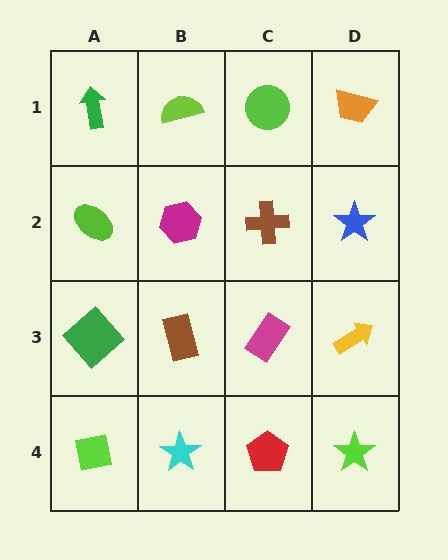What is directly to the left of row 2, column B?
A lime ellipse.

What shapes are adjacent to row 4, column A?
A green diamond (row 3, column A), a cyan star (row 4, column B).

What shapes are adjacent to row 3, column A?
A lime ellipse (row 2, column A), a lime square (row 4, column A), a brown rectangle (row 3, column B).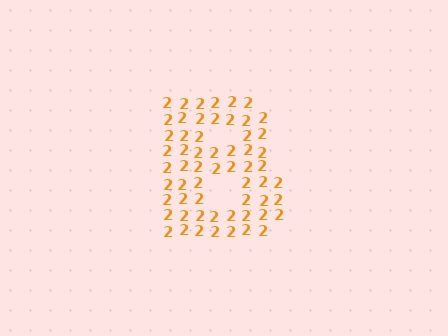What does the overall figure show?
The overall figure shows the letter B.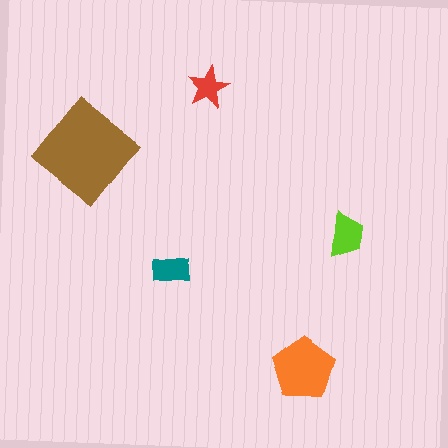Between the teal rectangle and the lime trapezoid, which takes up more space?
The lime trapezoid.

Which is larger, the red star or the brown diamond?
The brown diamond.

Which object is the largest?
The brown diamond.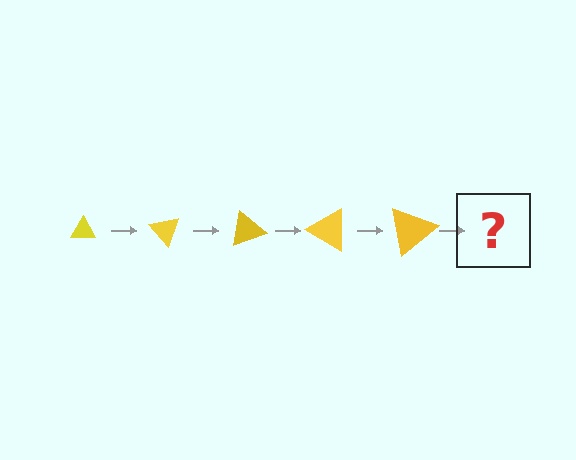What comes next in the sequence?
The next element should be a triangle, larger than the previous one and rotated 250 degrees from the start.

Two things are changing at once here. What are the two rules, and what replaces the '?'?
The two rules are that the triangle grows larger each step and it rotates 50 degrees each step. The '?' should be a triangle, larger than the previous one and rotated 250 degrees from the start.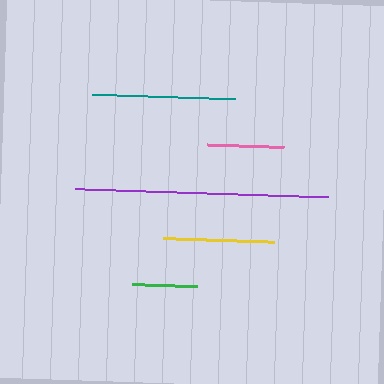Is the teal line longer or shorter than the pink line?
The teal line is longer than the pink line.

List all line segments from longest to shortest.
From longest to shortest: purple, teal, yellow, pink, green.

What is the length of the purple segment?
The purple segment is approximately 254 pixels long.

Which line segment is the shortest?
The green line is the shortest at approximately 64 pixels.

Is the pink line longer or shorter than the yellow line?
The yellow line is longer than the pink line.